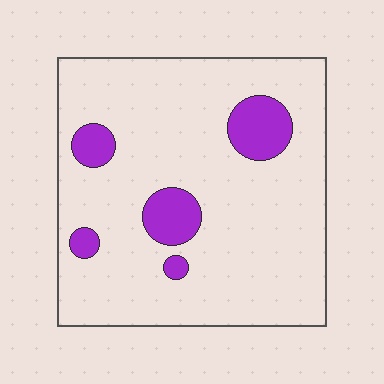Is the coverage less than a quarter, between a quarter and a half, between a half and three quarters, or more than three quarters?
Less than a quarter.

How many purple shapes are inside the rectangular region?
5.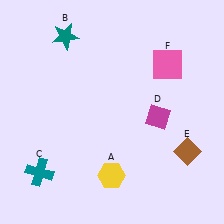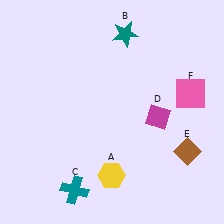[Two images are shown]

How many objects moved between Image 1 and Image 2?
3 objects moved between the two images.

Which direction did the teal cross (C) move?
The teal cross (C) moved right.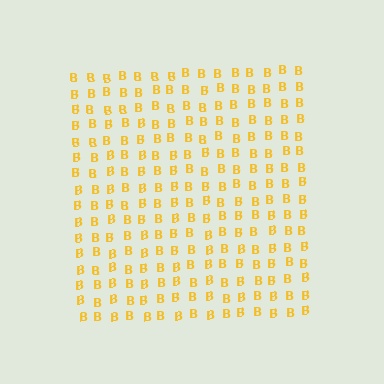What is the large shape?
The large shape is a square.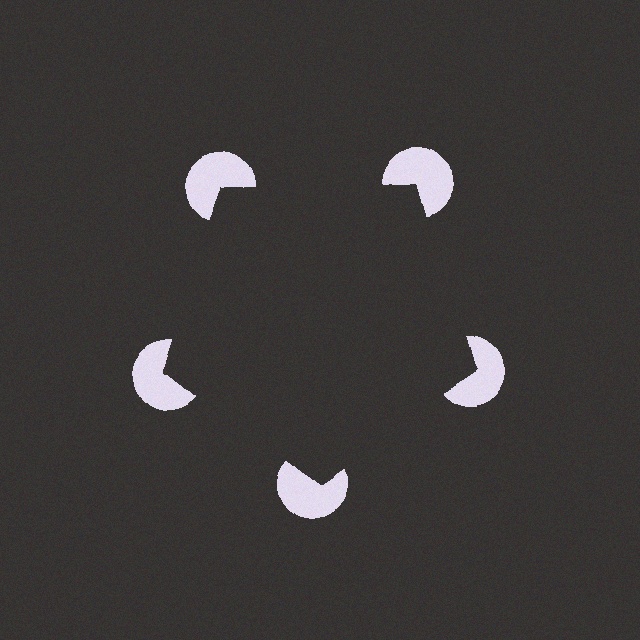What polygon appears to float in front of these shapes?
An illusory pentagon — its edges are inferred from the aligned wedge cuts in the pac-man discs, not physically drawn.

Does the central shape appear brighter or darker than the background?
It typically appears slightly darker than the background, even though no actual brightness change is drawn.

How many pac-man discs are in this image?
There are 5 — one at each vertex of the illusory pentagon.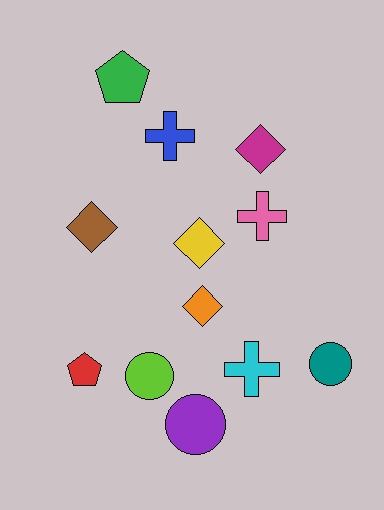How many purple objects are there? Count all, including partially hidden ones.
There is 1 purple object.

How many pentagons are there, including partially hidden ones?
There are 2 pentagons.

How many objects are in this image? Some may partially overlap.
There are 12 objects.